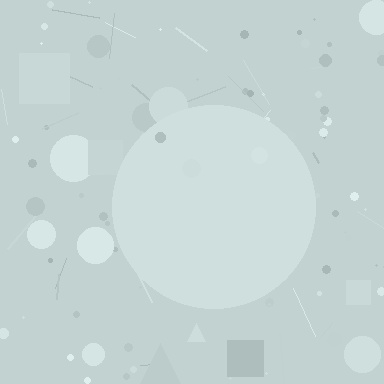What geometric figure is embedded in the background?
A circle is embedded in the background.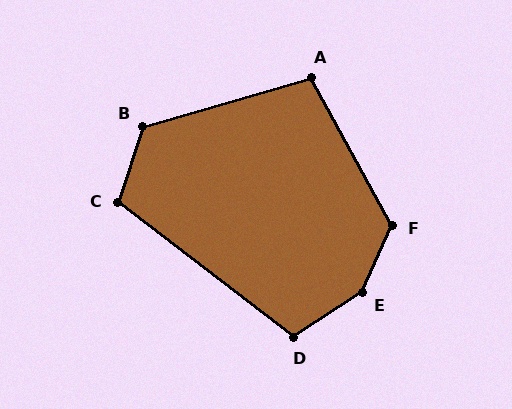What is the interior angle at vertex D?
Approximately 109 degrees (obtuse).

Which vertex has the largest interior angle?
E, at approximately 147 degrees.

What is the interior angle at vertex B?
Approximately 124 degrees (obtuse).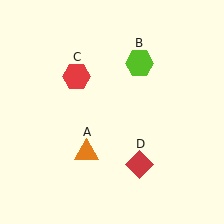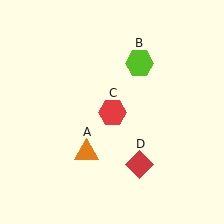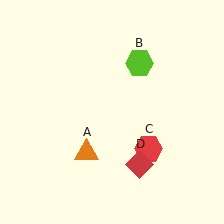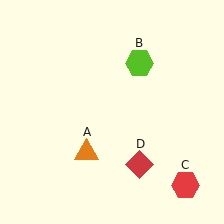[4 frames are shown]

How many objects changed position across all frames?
1 object changed position: red hexagon (object C).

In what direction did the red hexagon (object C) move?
The red hexagon (object C) moved down and to the right.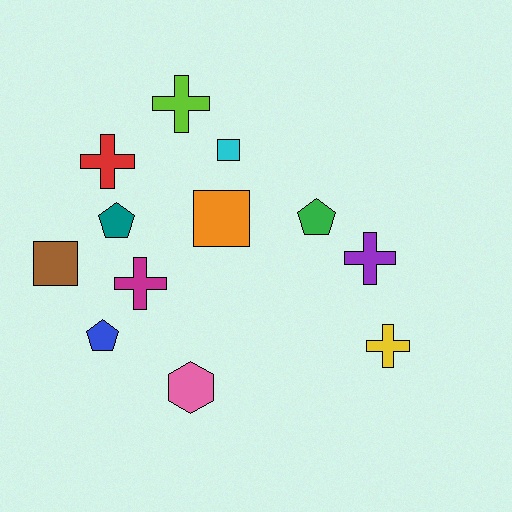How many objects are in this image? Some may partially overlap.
There are 12 objects.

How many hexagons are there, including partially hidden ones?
There is 1 hexagon.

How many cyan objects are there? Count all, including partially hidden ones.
There is 1 cyan object.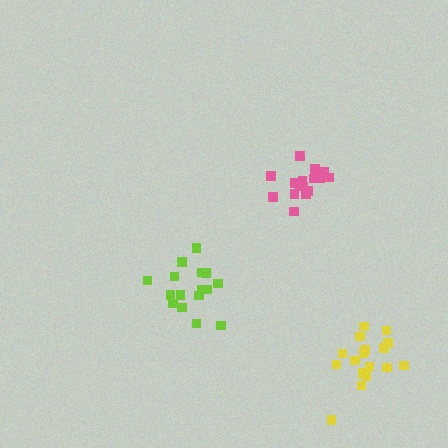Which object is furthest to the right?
The yellow cluster is rightmost.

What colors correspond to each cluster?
The clusters are colored: lime, pink, yellow.